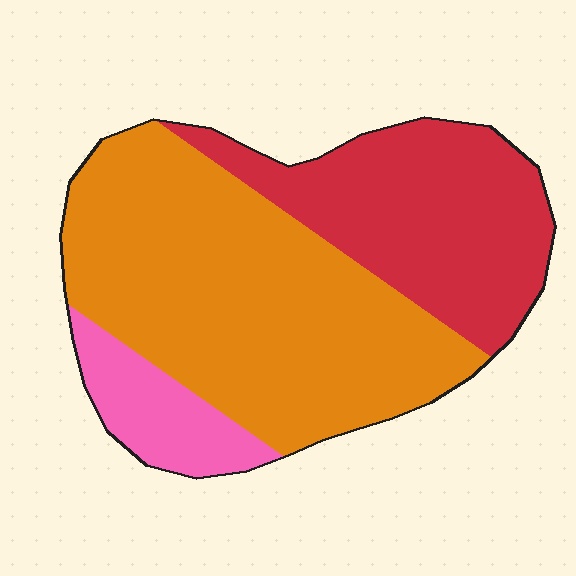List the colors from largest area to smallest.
From largest to smallest: orange, red, pink.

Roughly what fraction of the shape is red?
Red takes up about one third (1/3) of the shape.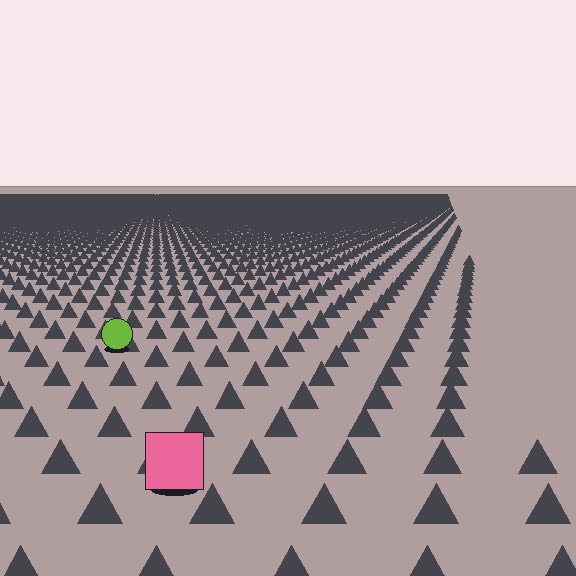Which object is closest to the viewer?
The pink square is closest. The texture marks near it are larger and more spread out.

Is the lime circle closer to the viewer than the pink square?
No. The pink square is closer — you can tell from the texture gradient: the ground texture is coarser near it.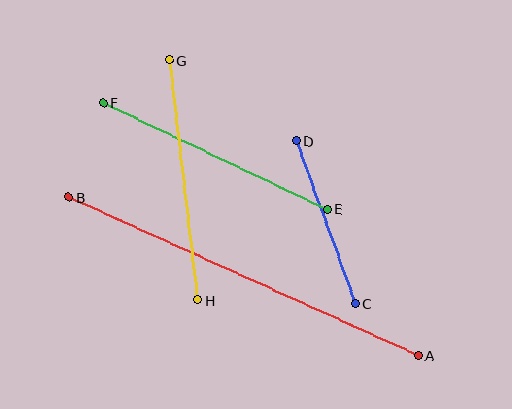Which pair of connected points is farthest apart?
Points A and B are farthest apart.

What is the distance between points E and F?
The distance is approximately 248 pixels.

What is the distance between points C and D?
The distance is approximately 173 pixels.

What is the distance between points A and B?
The distance is approximately 383 pixels.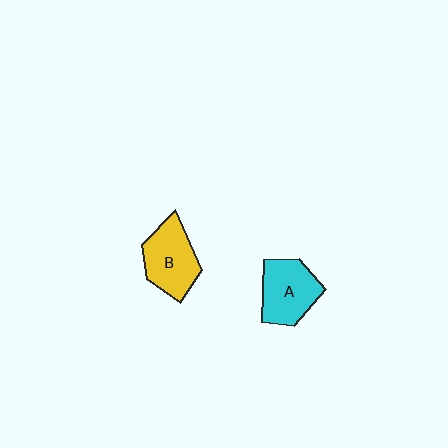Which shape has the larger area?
Shape B (yellow).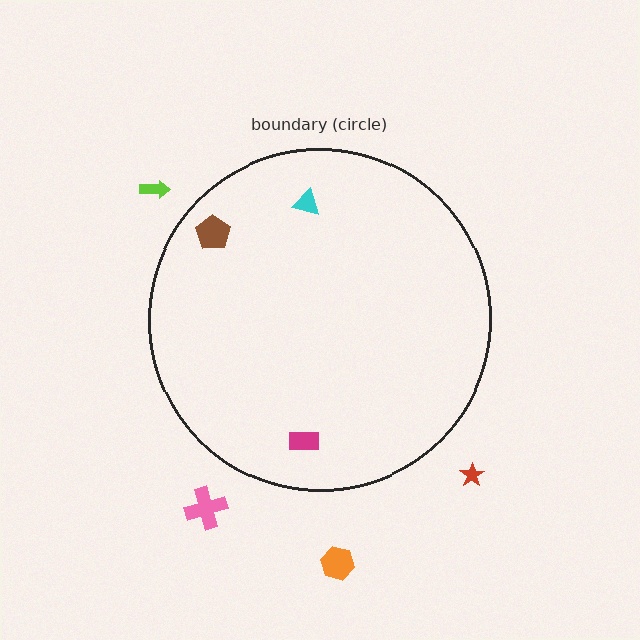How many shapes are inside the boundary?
3 inside, 4 outside.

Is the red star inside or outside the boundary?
Outside.